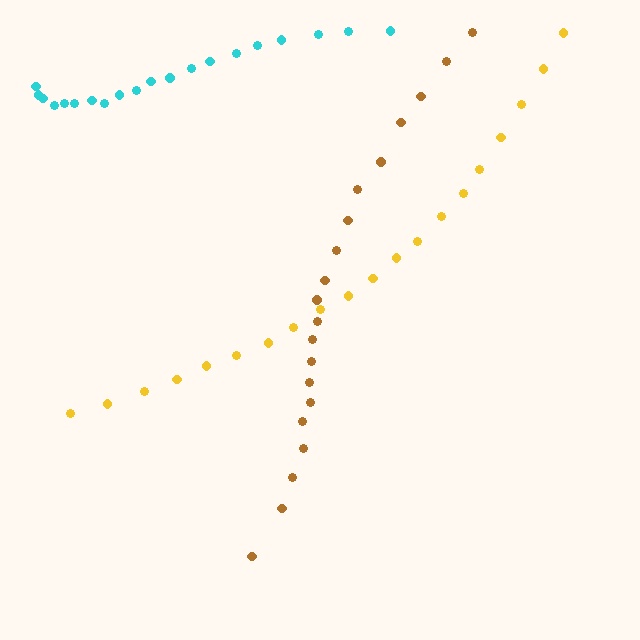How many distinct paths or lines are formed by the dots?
There are 3 distinct paths.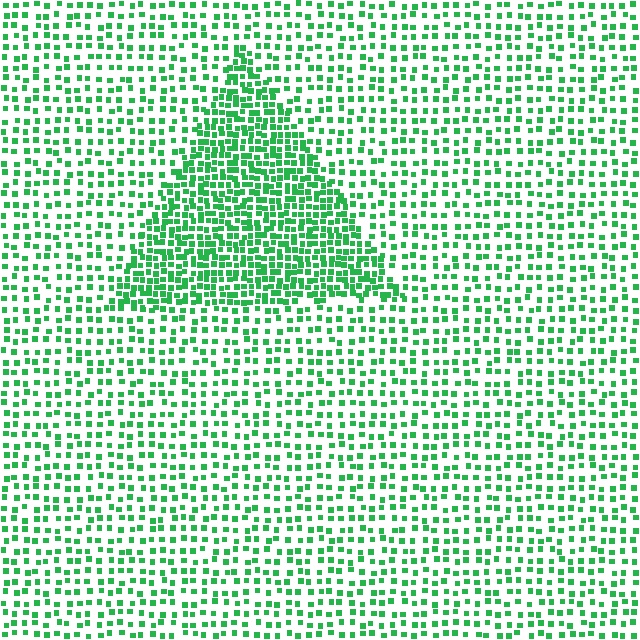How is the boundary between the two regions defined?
The boundary is defined by a change in element density (approximately 2.1x ratio). All elements are the same color, size, and shape.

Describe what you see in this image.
The image contains small green elements arranged at two different densities. A triangle-shaped region is visible where the elements are more densely packed than the surrounding area.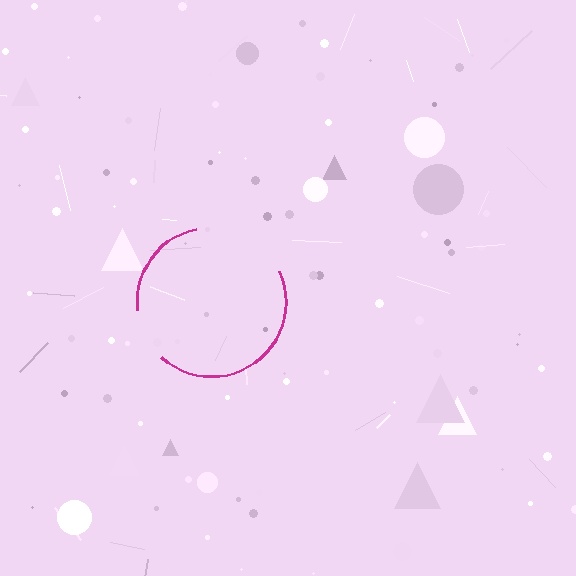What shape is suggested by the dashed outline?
The dashed outline suggests a circle.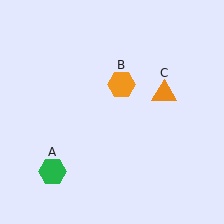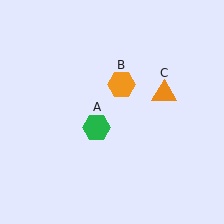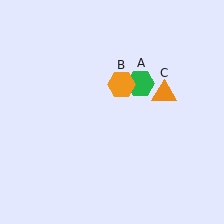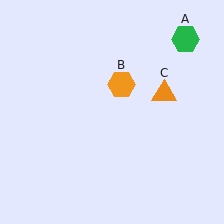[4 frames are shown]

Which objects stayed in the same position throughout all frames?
Orange hexagon (object B) and orange triangle (object C) remained stationary.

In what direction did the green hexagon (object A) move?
The green hexagon (object A) moved up and to the right.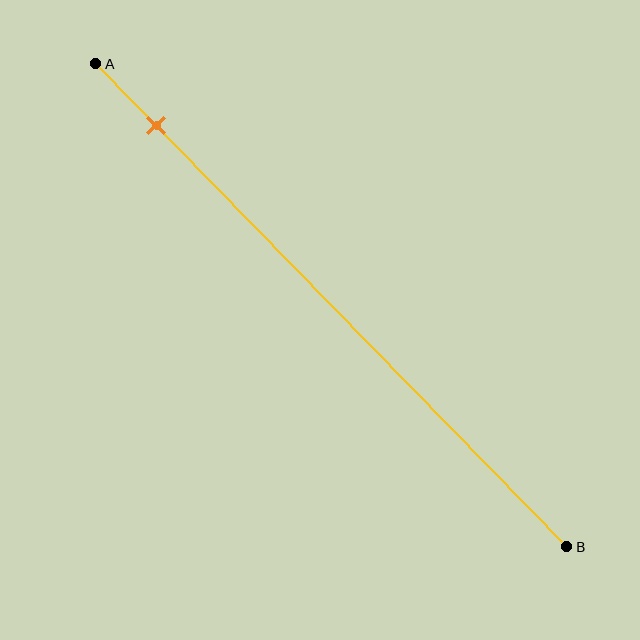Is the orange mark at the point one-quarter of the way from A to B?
No, the mark is at about 15% from A, not at the 25% one-quarter point.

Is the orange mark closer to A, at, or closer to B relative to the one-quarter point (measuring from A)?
The orange mark is closer to point A than the one-quarter point of segment AB.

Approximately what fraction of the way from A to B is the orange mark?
The orange mark is approximately 15% of the way from A to B.